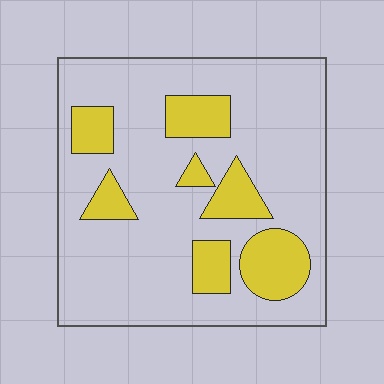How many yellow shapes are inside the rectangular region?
7.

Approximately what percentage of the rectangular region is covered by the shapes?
Approximately 20%.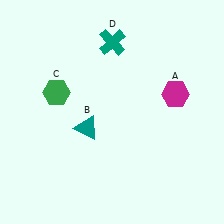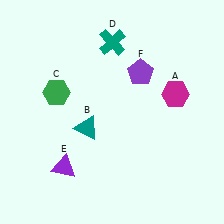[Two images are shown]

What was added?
A purple triangle (E), a purple pentagon (F) were added in Image 2.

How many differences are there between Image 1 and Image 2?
There are 2 differences between the two images.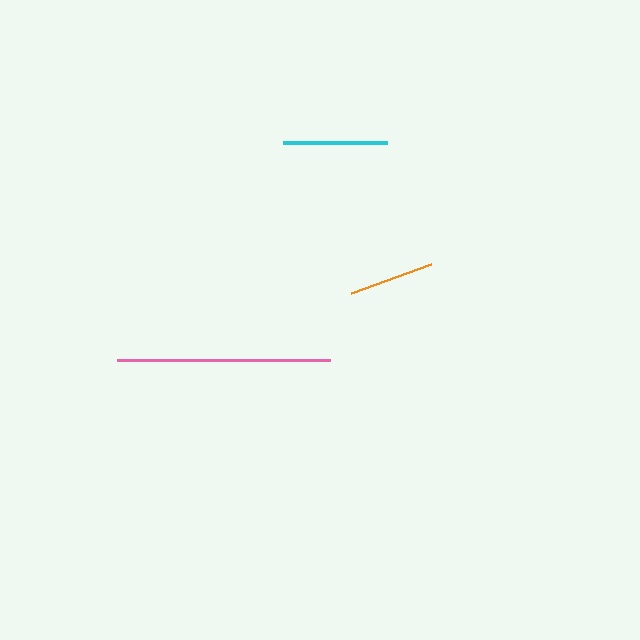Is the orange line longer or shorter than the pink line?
The pink line is longer than the orange line.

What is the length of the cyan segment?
The cyan segment is approximately 105 pixels long.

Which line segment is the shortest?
The orange line is the shortest at approximately 85 pixels.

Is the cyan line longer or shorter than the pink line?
The pink line is longer than the cyan line.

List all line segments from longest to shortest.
From longest to shortest: pink, cyan, orange.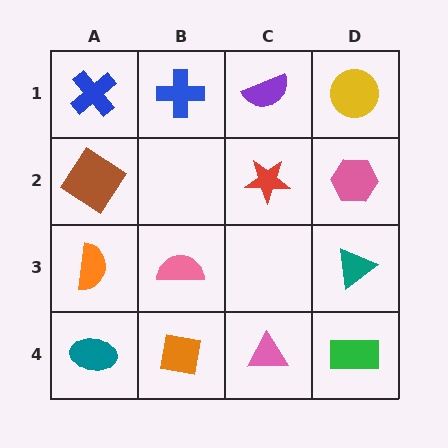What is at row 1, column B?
A blue cross.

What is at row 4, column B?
An orange square.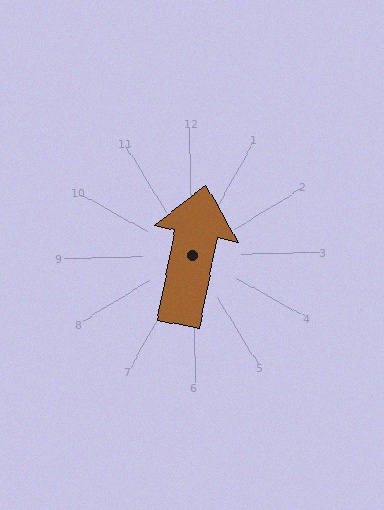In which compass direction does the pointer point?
North.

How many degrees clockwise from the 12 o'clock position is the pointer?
Approximately 13 degrees.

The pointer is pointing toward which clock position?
Roughly 12 o'clock.